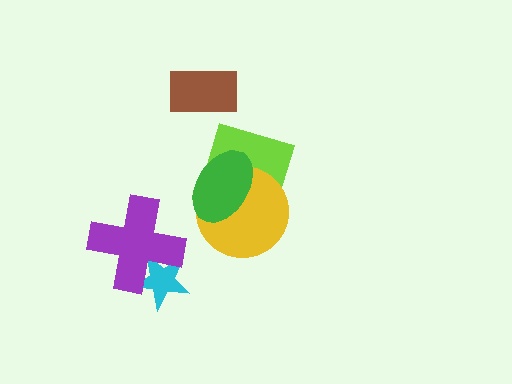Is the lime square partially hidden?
Yes, it is partially covered by another shape.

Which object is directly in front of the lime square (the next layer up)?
The yellow circle is directly in front of the lime square.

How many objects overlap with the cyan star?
1 object overlaps with the cyan star.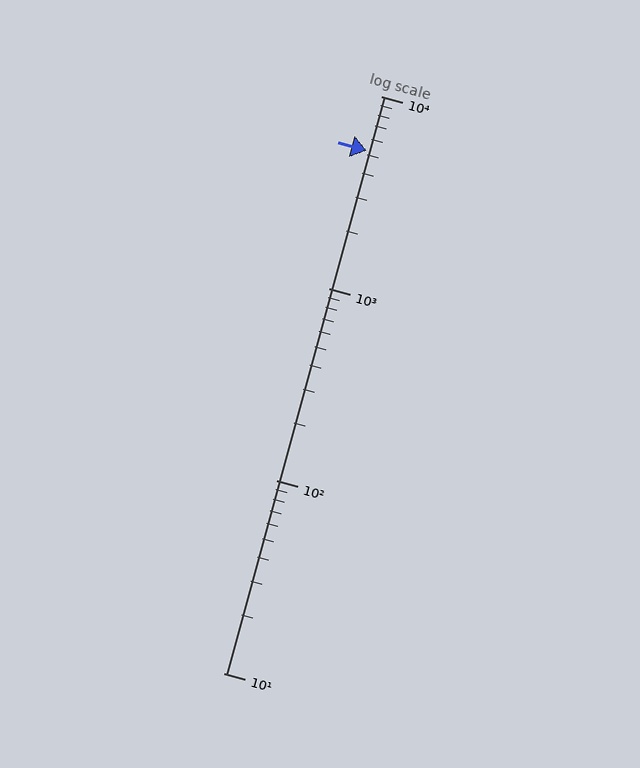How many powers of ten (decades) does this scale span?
The scale spans 3 decades, from 10 to 10000.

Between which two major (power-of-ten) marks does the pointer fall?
The pointer is between 1000 and 10000.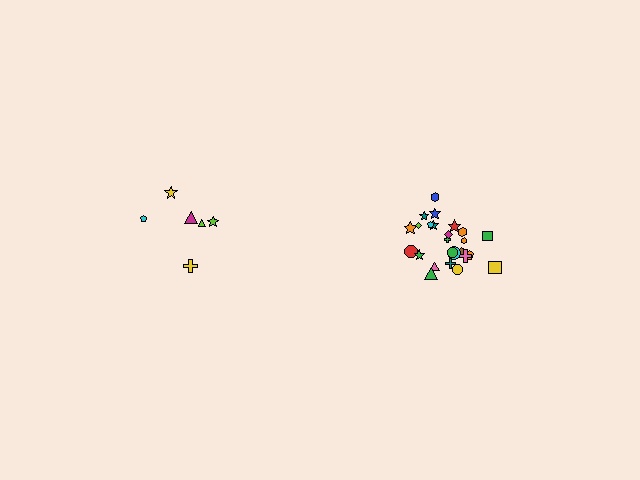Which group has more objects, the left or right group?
The right group.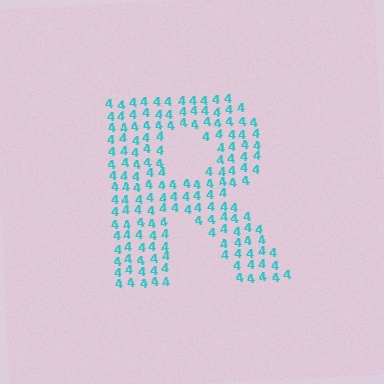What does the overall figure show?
The overall figure shows the letter R.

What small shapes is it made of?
It is made of small digit 4's.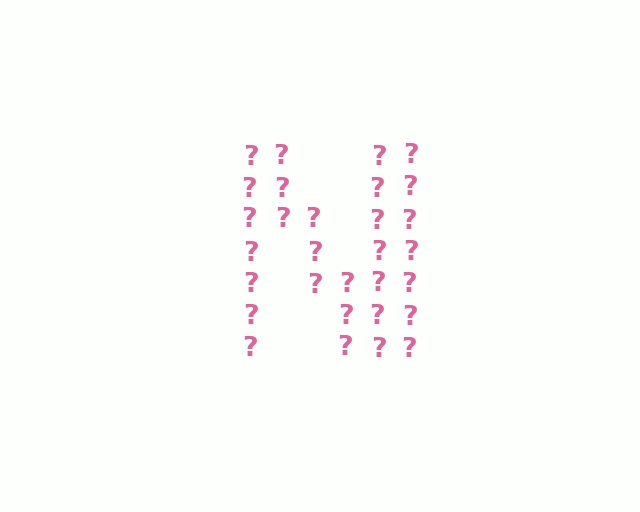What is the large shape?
The large shape is the letter N.